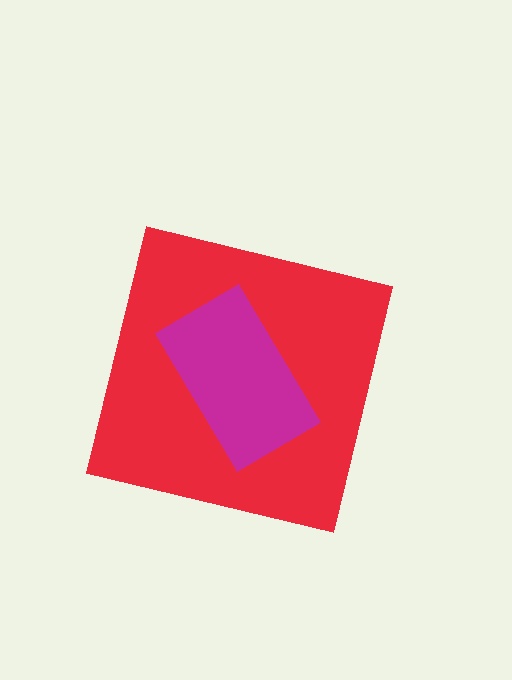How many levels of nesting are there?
2.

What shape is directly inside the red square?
The magenta rectangle.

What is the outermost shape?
The red square.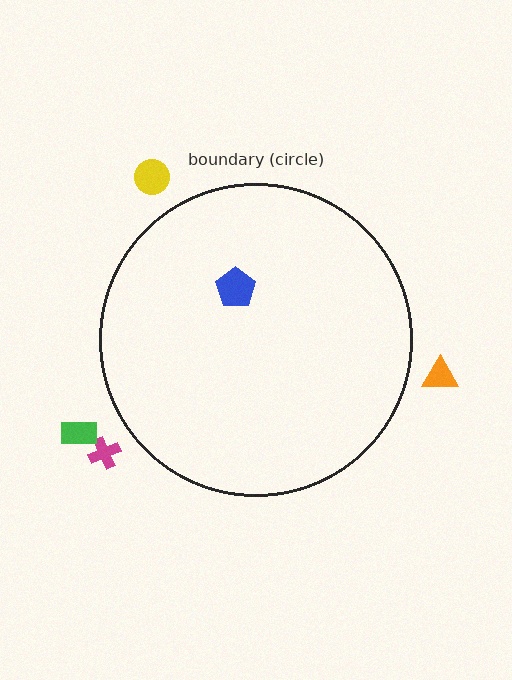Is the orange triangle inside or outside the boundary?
Outside.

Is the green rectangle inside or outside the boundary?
Outside.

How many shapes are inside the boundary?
1 inside, 4 outside.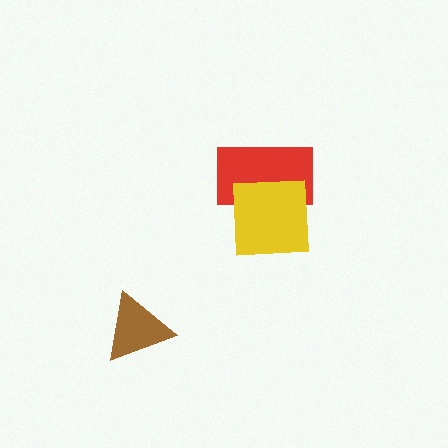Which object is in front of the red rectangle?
The yellow square is in front of the red rectangle.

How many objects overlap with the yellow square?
1 object overlaps with the yellow square.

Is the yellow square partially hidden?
No, no other shape covers it.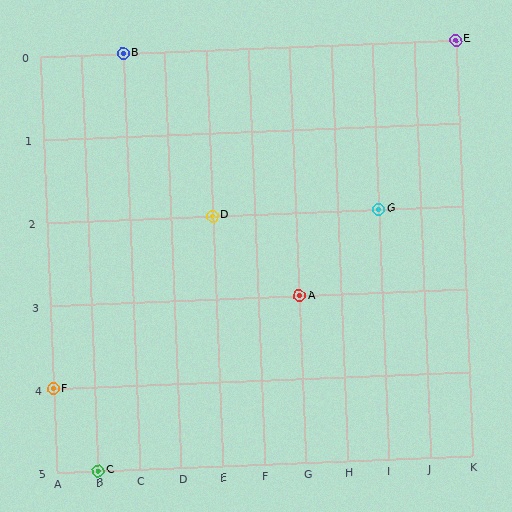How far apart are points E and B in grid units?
Points E and B are 8 columns apart.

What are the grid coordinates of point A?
Point A is at grid coordinates (G, 3).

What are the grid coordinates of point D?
Point D is at grid coordinates (E, 2).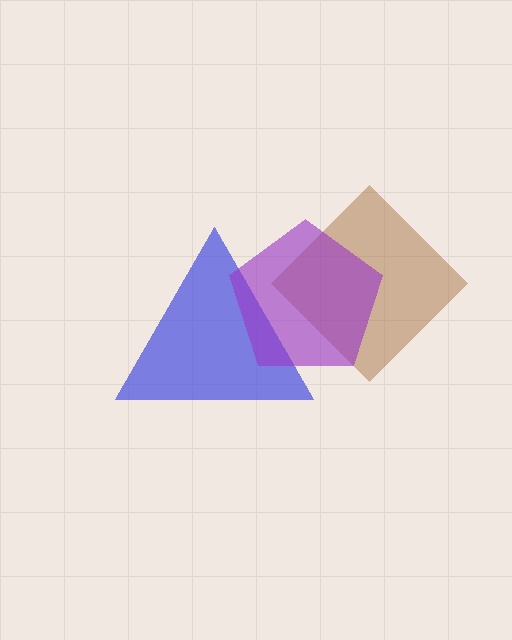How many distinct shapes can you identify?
There are 3 distinct shapes: a blue triangle, a brown diamond, a purple pentagon.